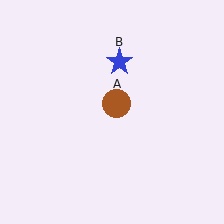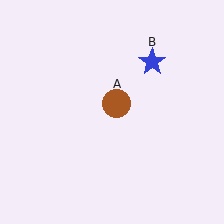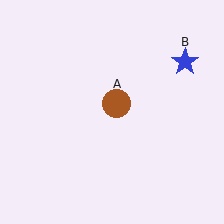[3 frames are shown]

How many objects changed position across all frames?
1 object changed position: blue star (object B).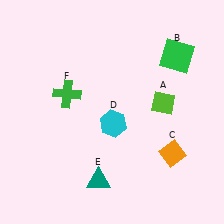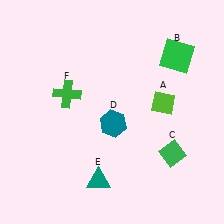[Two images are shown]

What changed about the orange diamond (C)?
In Image 1, C is orange. In Image 2, it changed to green.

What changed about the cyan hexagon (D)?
In Image 1, D is cyan. In Image 2, it changed to teal.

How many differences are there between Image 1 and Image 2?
There are 2 differences between the two images.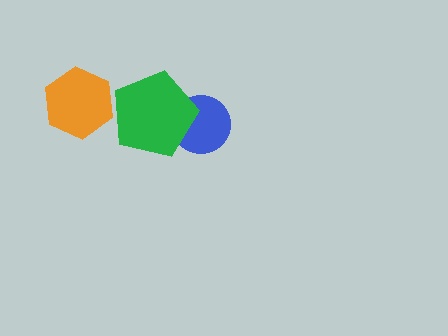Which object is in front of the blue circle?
The green pentagon is in front of the blue circle.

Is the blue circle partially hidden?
Yes, it is partially covered by another shape.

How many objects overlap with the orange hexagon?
0 objects overlap with the orange hexagon.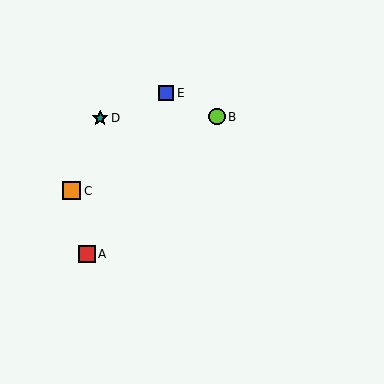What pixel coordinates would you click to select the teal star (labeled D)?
Click at (100, 118) to select the teal star D.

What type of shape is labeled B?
Shape B is a lime circle.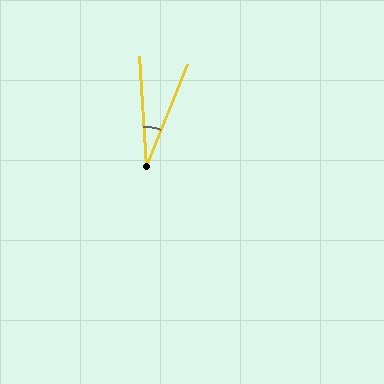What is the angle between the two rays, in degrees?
Approximately 25 degrees.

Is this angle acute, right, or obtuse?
It is acute.